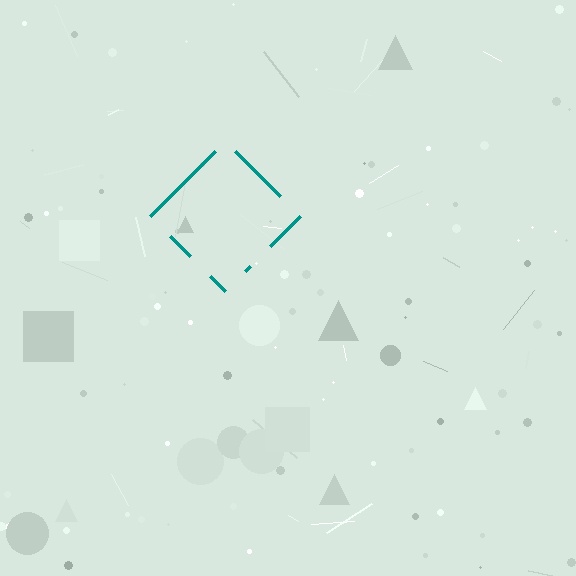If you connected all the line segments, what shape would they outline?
They would outline a diamond.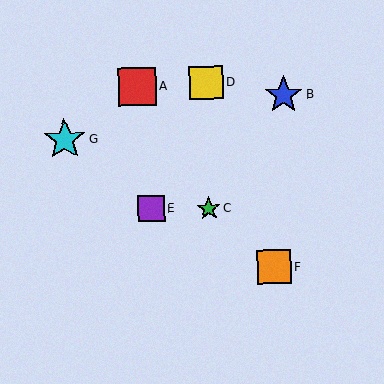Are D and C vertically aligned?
Yes, both are at x≈206.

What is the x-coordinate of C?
Object C is at x≈209.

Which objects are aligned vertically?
Objects C, D are aligned vertically.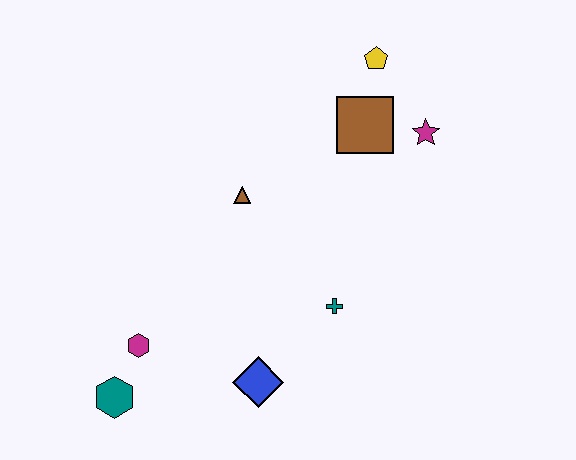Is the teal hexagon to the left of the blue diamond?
Yes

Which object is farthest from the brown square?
The teal hexagon is farthest from the brown square.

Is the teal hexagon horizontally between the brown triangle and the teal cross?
No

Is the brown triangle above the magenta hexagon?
Yes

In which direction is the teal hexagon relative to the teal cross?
The teal hexagon is to the left of the teal cross.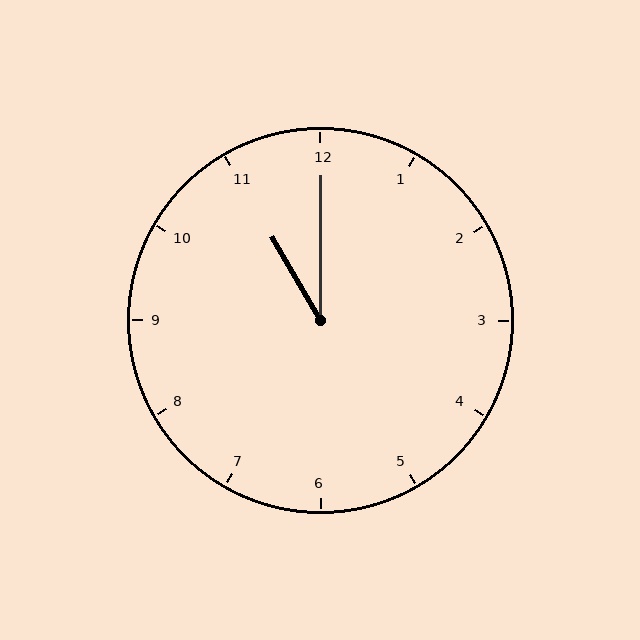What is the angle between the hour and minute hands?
Approximately 30 degrees.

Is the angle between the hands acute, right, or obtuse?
It is acute.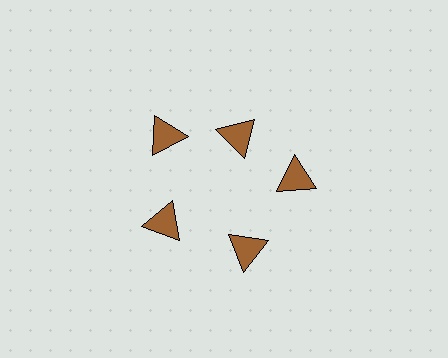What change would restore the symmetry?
The symmetry would be restored by moving it outward, back onto the ring so that all 5 triangles sit at equal angles and equal distance from the center.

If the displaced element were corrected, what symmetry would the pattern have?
It would have 5-fold rotational symmetry — the pattern would map onto itself every 72 degrees.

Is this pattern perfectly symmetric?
No. The 5 brown triangles are arranged in a ring, but one element near the 1 o'clock position is pulled inward toward the center, breaking the 5-fold rotational symmetry.